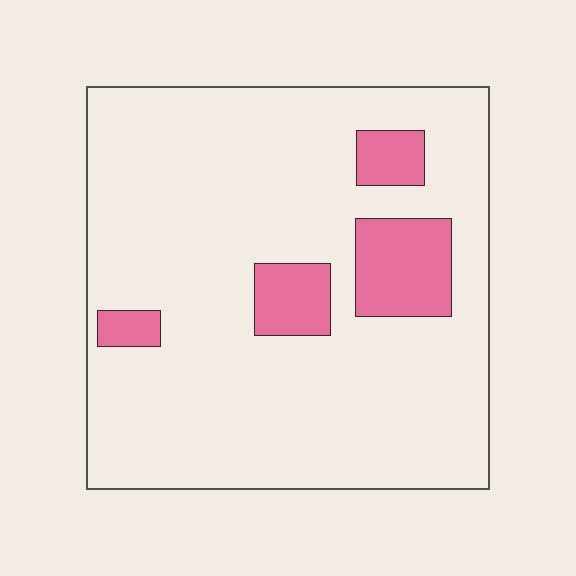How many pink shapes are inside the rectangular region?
4.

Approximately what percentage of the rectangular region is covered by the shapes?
Approximately 15%.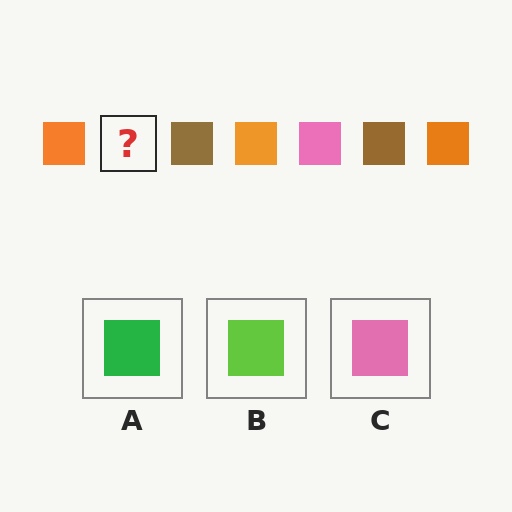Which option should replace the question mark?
Option C.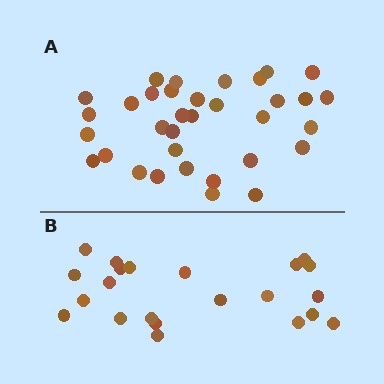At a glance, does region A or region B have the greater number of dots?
Region A (the top region) has more dots.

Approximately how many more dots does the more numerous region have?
Region A has roughly 12 or so more dots than region B.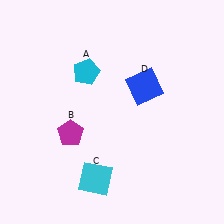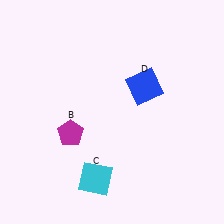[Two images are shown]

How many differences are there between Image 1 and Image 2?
There is 1 difference between the two images.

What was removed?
The cyan pentagon (A) was removed in Image 2.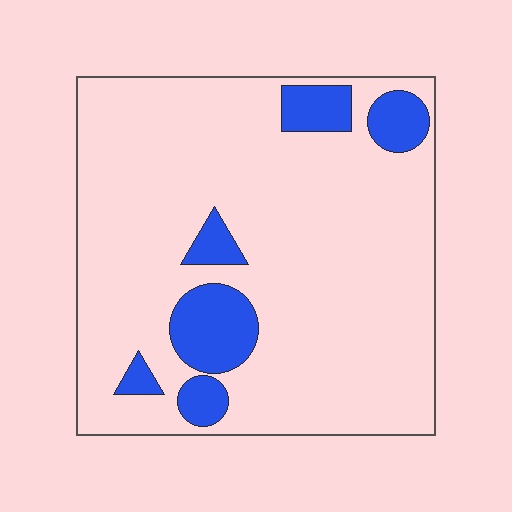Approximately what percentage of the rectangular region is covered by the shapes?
Approximately 15%.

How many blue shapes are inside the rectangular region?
6.